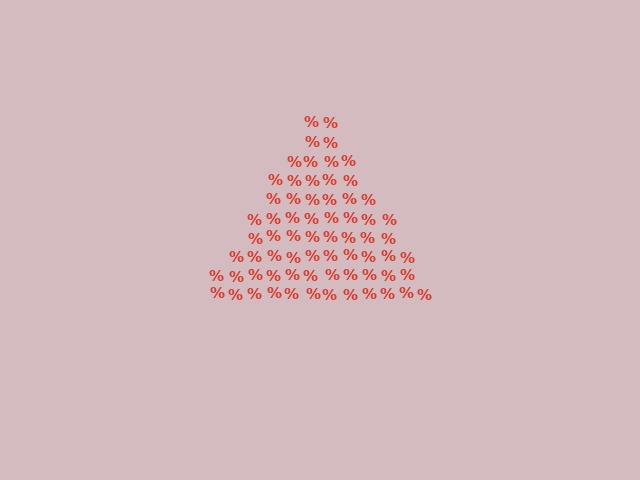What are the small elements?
The small elements are percent signs.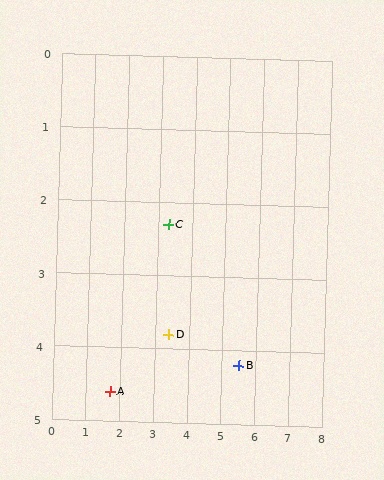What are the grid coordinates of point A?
Point A is at approximately (1.7, 4.6).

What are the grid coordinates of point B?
Point B is at approximately (5.5, 4.2).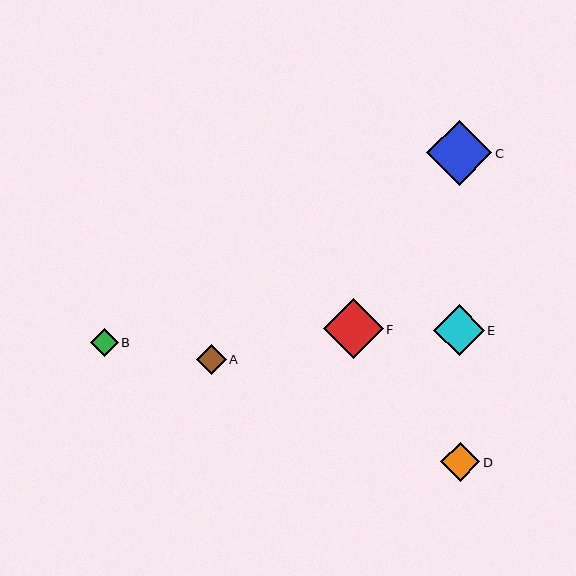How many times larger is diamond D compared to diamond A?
Diamond D is approximately 1.3 times the size of diamond A.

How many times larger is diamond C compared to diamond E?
Diamond C is approximately 1.3 times the size of diamond E.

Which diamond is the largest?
Diamond C is the largest with a size of approximately 65 pixels.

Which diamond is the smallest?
Diamond B is the smallest with a size of approximately 28 pixels.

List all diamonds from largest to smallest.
From largest to smallest: C, F, E, D, A, B.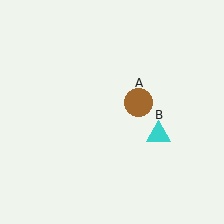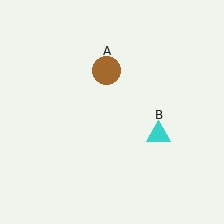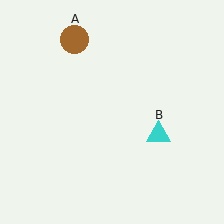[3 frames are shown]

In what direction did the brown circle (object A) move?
The brown circle (object A) moved up and to the left.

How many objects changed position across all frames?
1 object changed position: brown circle (object A).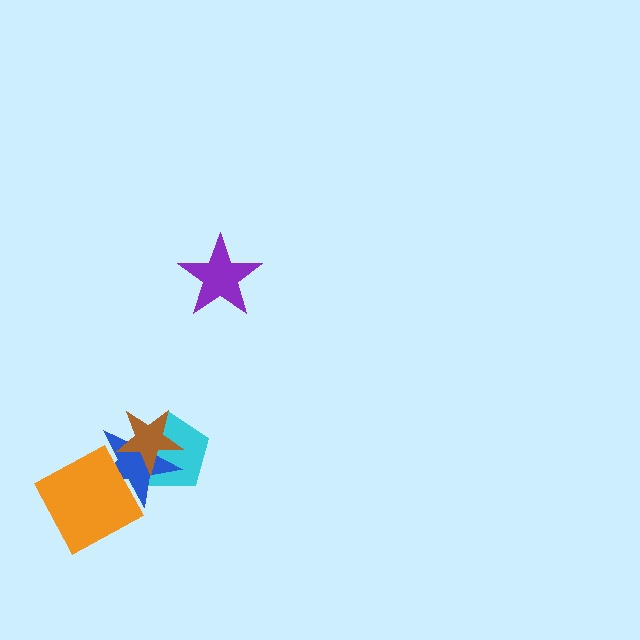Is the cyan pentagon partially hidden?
Yes, it is partially covered by another shape.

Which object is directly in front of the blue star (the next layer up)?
The brown star is directly in front of the blue star.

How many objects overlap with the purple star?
0 objects overlap with the purple star.